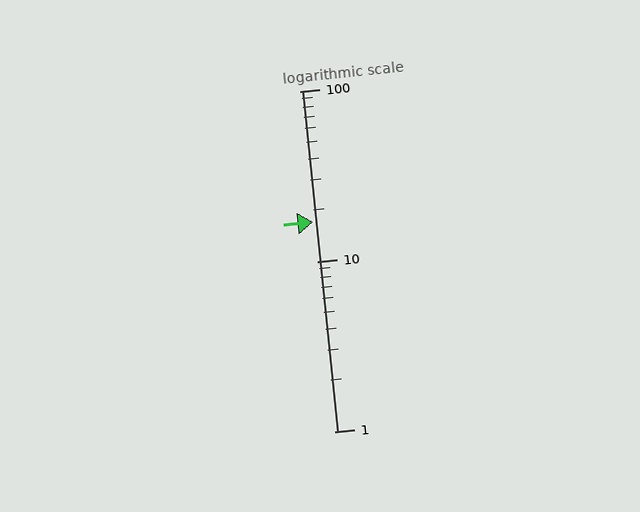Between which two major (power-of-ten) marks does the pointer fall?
The pointer is between 10 and 100.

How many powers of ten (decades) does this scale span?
The scale spans 2 decades, from 1 to 100.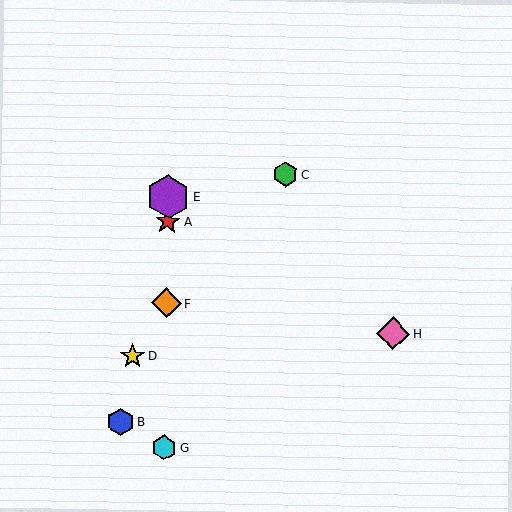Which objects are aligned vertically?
Objects A, E, F, G are aligned vertically.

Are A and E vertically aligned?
Yes, both are at x≈168.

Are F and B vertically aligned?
No, F is at x≈166 and B is at x≈121.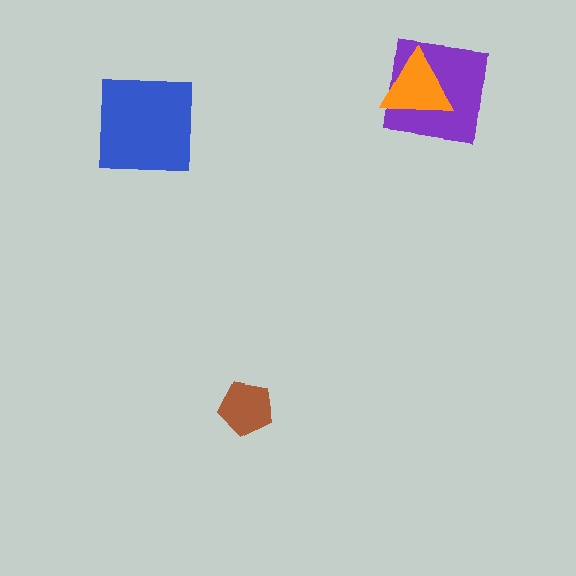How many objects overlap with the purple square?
1 object overlaps with the purple square.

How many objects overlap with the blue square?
0 objects overlap with the blue square.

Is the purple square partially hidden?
Yes, it is partially covered by another shape.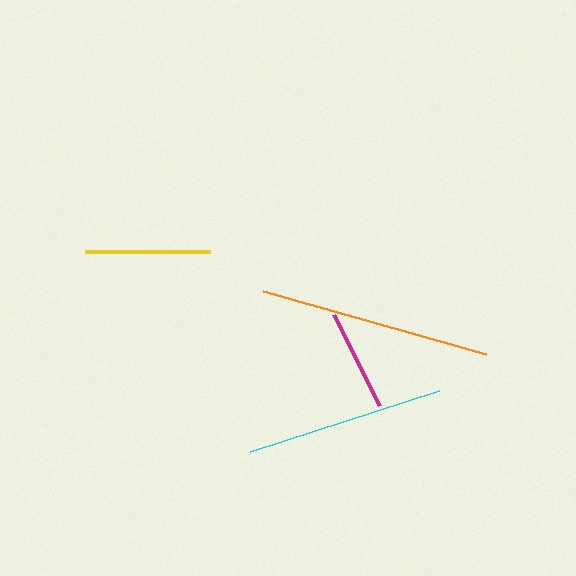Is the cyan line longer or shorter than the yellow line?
The cyan line is longer than the yellow line.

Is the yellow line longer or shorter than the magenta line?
The yellow line is longer than the magenta line.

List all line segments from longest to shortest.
From longest to shortest: orange, cyan, yellow, magenta.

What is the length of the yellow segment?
The yellow segment is approximately 125 pixels long.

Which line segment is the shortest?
The magenta line is the shortest at approximately 102 pixels.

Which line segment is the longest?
The orange line is the longest at approximately 232 pixels.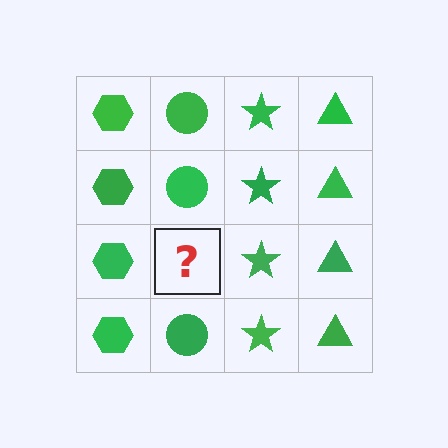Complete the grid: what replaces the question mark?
The question mark should be replaced with a green circle.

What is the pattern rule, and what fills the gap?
The rule is that each column has a consistent shape. The gap should be filled with a green circle.